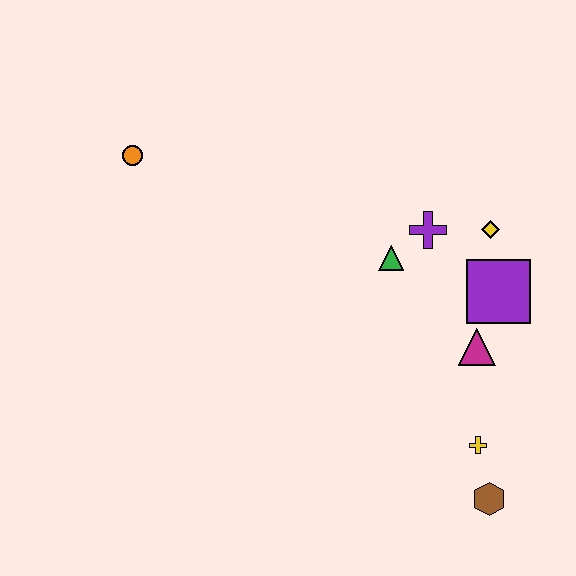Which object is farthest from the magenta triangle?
The orange circle is farthest from the magenta triangle.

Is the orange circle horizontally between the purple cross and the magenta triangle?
No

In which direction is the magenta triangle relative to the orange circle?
The magenta triangle is to the right of the orange circle.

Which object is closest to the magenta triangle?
The purple square is closest to the magenta triangle.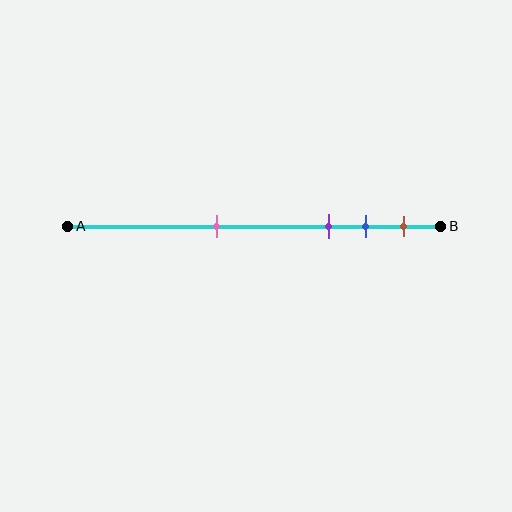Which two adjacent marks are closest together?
The blue and brown marks are the closest adjacent pair.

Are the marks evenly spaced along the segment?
No, the marks are not evenly spaced.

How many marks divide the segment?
There are 4 marks dividing the segment.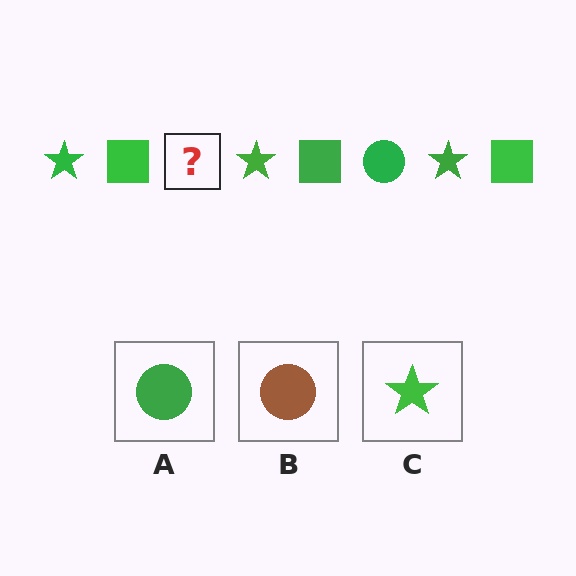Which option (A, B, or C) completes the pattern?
A.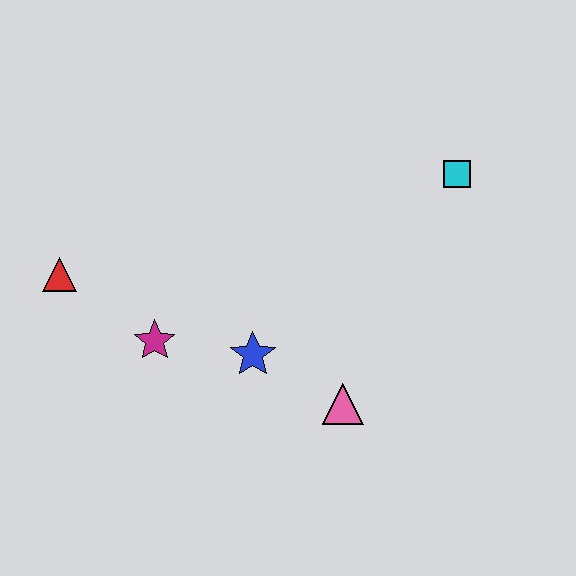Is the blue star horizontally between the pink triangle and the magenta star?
Yes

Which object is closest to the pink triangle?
The blue star is closest to the pink triangle.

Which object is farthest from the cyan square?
The red triangle is farthest from the cyan square.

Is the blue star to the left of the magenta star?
No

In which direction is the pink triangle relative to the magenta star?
The pink triangle is to the right of the magenta star.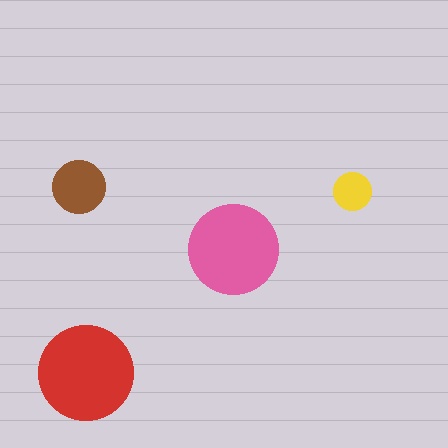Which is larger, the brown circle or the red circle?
The red one.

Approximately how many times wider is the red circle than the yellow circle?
About 2.5 times wider.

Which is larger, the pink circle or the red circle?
The red one.